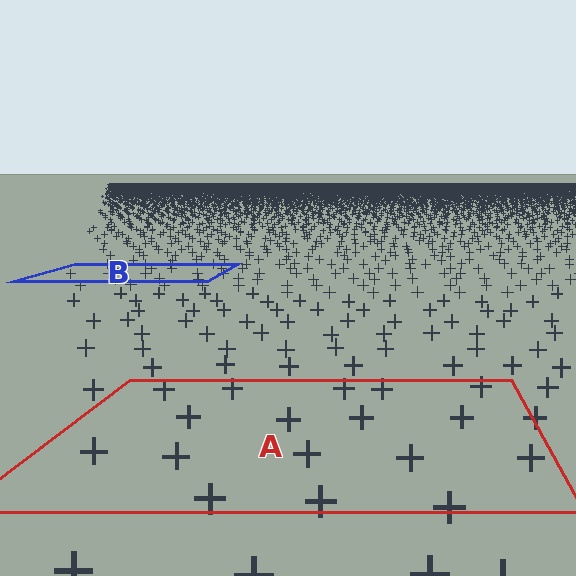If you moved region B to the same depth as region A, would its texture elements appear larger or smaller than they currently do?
They would appear larger. At a closer depth, the same texture elements are projected at a bigger on-screen size.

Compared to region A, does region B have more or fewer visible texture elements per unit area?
Region B has more texture elements per unit area — they are packed more densely because it is farther away.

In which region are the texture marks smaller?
The texture marks are smaller in region B, because it is farther away.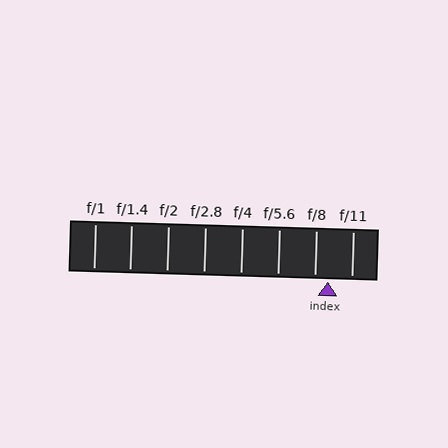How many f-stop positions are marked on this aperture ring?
There are 8 f-stop positions marked.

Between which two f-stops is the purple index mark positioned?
The index mark is between f/8 and f/11.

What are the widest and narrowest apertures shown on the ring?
The widest aperture shown is f/1 and the narrowest is f/11.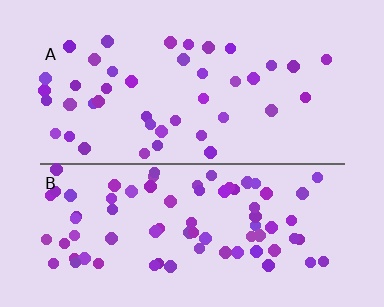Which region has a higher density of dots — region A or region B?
B (the bottom).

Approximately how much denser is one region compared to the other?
Approximately 1.8× — region B over region A.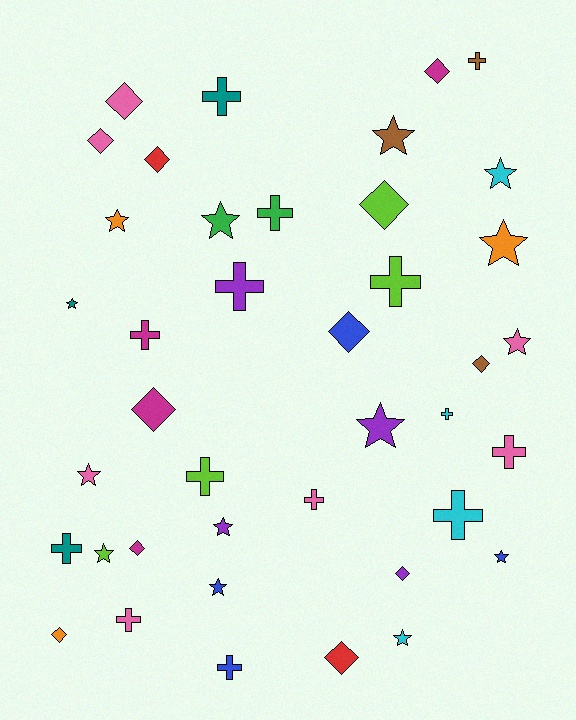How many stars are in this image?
There are 14 stars.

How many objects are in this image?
There are 40 objects.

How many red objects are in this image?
There are 2 red objects.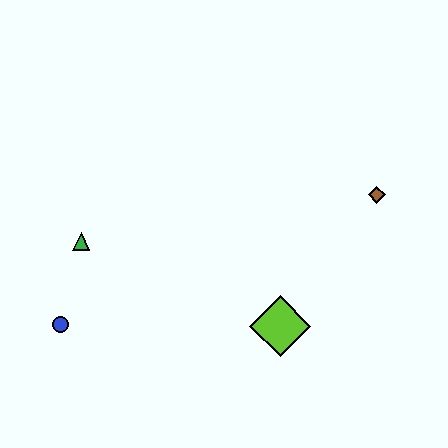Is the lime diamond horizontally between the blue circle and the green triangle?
No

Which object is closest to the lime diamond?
The brown diamond is closest to the lime diamond.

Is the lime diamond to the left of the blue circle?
No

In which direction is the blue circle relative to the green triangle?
The blue circle is below the green triangle.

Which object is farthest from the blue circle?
The brown diamond is farthest from the blue circle.